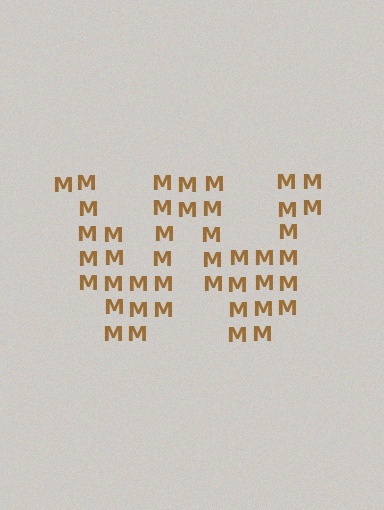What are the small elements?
The small elements are letter M's.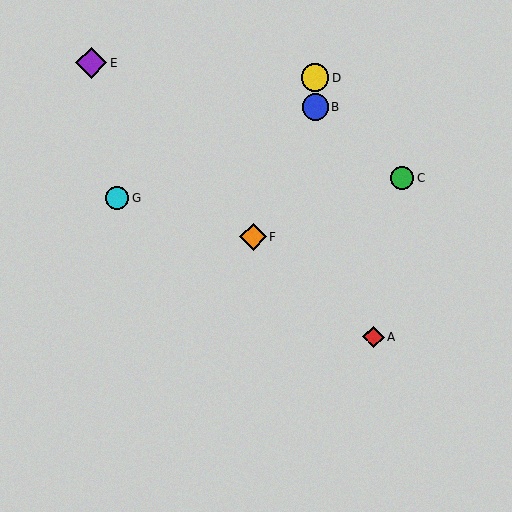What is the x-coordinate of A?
Object A is at x≈373.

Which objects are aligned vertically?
Objects B, D are aligned vertically.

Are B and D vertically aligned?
Yes, both are at x≈315.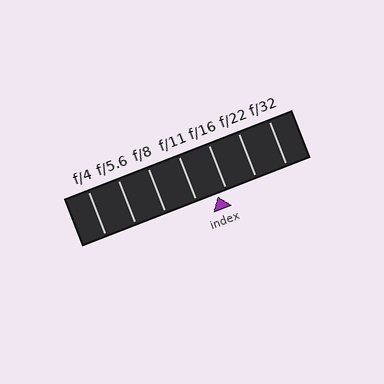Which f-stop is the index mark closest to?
The index mark is closest to f/16.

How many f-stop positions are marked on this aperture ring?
There are 7 f-stop positions marked.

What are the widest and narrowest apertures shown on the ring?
The widest aperture shown is f/4 and the narrowest is f/32.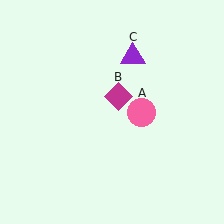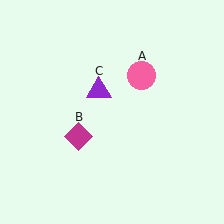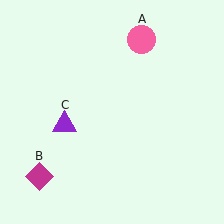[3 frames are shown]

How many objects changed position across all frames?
3 objects changed position: pink circle (object A), magenta diamond (object B), purple triangle (object C).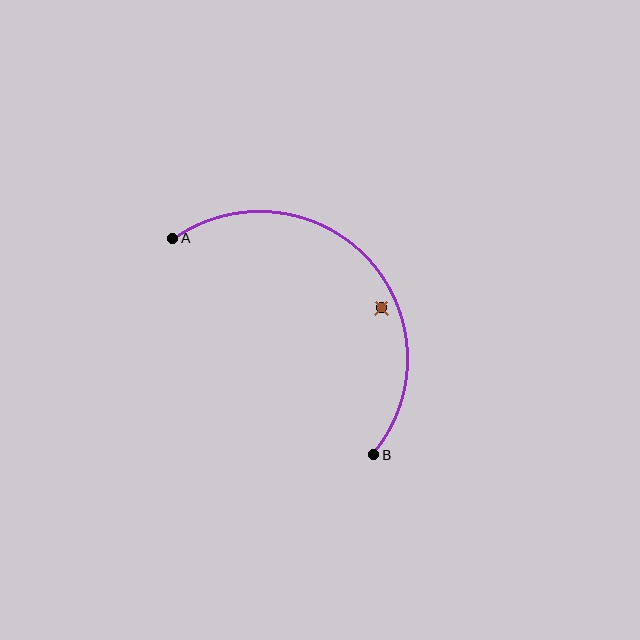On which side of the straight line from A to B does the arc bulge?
The arc bulges above and to the right of the straight line connecting A and B.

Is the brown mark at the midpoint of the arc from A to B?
No — the brown mark does not lie on the arc at all. It sits slightly inside the curve.